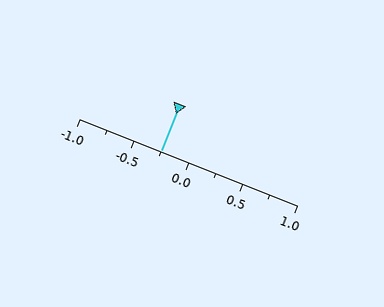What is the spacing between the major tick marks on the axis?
The major ticks are spaced 0.5 apart.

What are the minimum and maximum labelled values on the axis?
The axis runs from -1.0 to 1.0.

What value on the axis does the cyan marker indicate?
The marker indicates approximately -0.25.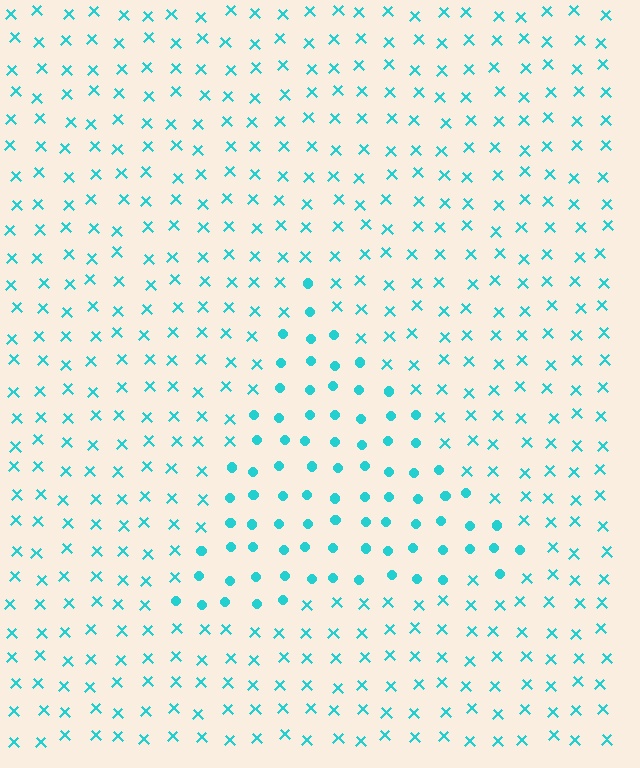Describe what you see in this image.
The image is filled with small cyan elements arranged in a uniform grid. A triangle-shaped region contains circles, while the surrounding area contains X marks. The boundary is defined purely by the change in element shape.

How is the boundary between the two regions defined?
The boundary is defined by a change in element shape: circles inside vs. X marks outside. All elements share the same color and spacing.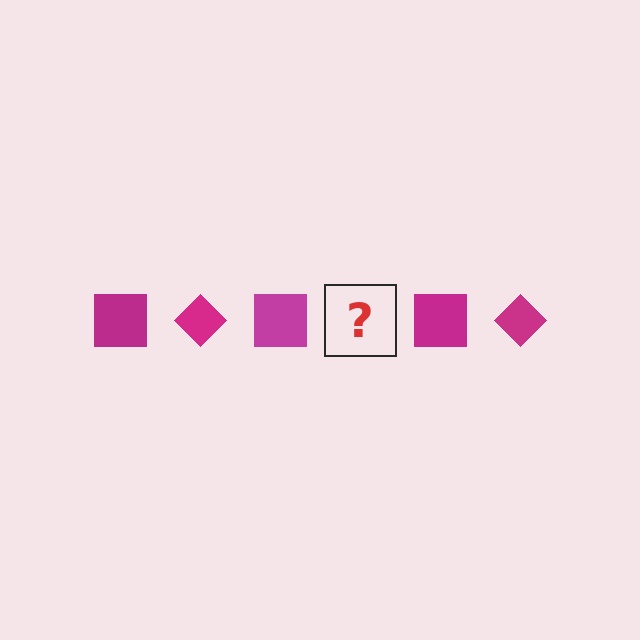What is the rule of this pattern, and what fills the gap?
The rule is that the pattern cycles through square, diamond shapes in magenta. The gap should be filled with a magenta diamond.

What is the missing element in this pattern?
The missing element is a magenta diamond.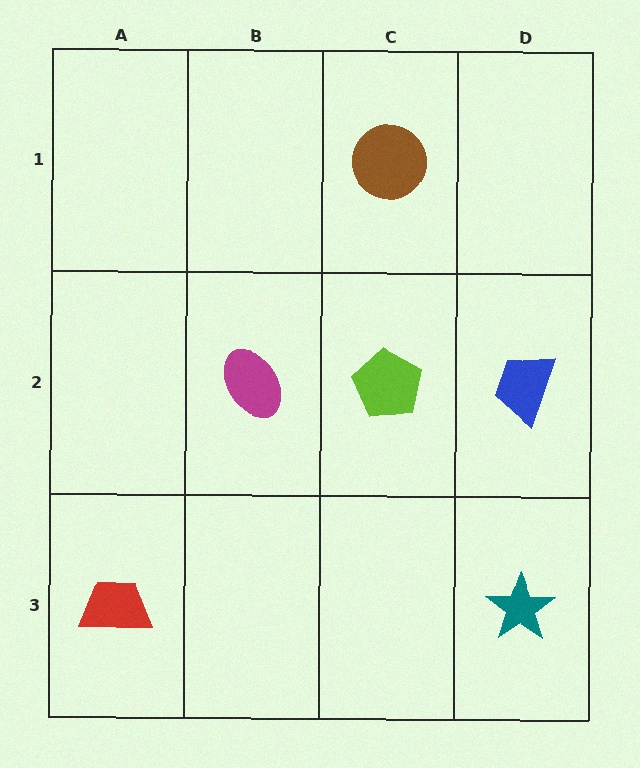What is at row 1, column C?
A brown circle.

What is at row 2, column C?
A lime pentagon.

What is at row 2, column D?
A blue trapezoid.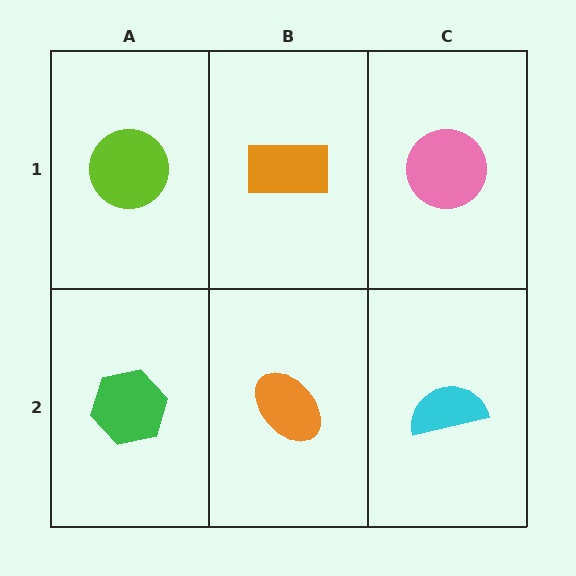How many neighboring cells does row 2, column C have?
2.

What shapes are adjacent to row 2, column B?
An orange rectangle (row 1, column B), a green hexagon (row 2, column A), a cyan semicircle (row 2, column C).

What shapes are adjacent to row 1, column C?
A cyan semicircle (row 2, column C), an orange rectangle (row 1, column B).